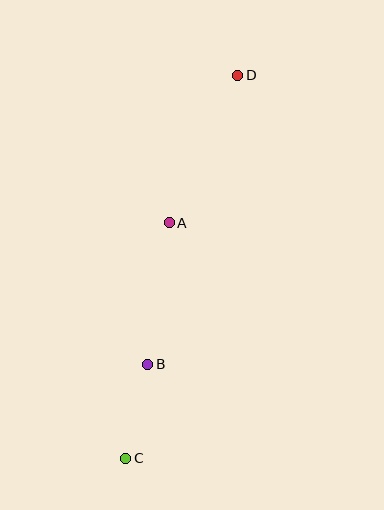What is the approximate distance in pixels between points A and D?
The distance between A and D is approximately 163 pixels.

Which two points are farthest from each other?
Points C and D are farthest from each other.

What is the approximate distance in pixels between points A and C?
The distance between A and C is approximately 240 pixels.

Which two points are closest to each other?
Points B and C are closest to each other.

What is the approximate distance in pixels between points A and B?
The distance between A and B is approximately 143 pixels.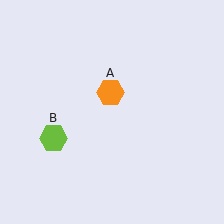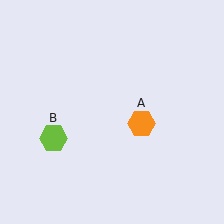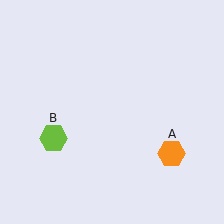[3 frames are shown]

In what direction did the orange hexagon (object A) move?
The orange hexagon (object A) moved down and to the right.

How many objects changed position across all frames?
1 object changed position: orange hexagon (object A).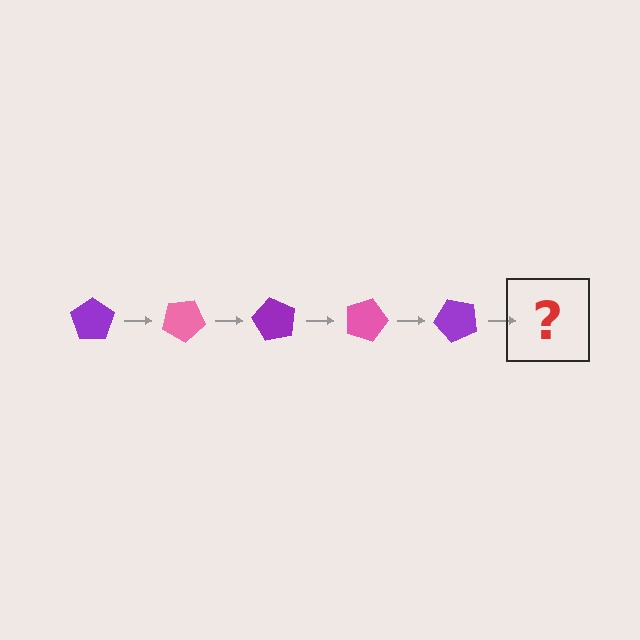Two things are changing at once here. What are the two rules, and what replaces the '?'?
The two rules are that it rotates 30 degrees each step and the color cycles through purple and pink. The '?' should be a pink pentagon, rotated 150 degrees from the start.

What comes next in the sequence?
The next element should be a pink pentagon, rotated 150 degrees from the start.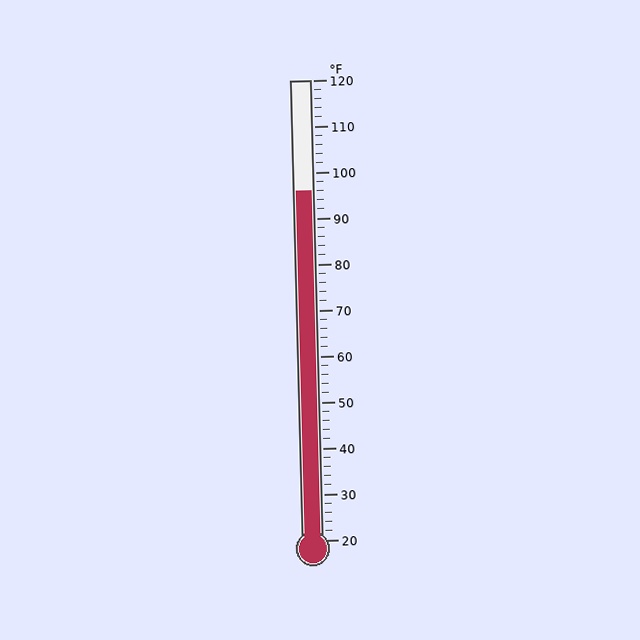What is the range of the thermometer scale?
The thermometer scale ranges from 20°F to 120°F.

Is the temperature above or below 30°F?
The temperature is above 30°F.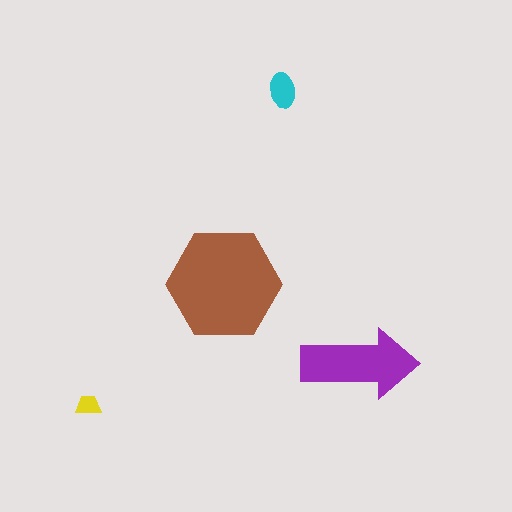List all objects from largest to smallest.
The brown hexagon, the purple arrow, the cyan ellipse, the yellow trapezoid.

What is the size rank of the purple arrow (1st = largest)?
2nd.